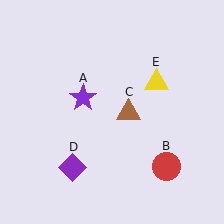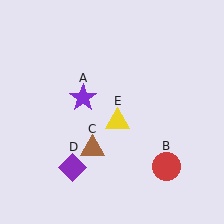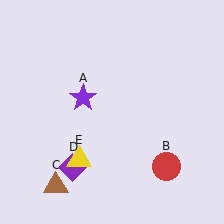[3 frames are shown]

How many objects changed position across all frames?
2 objects changed position: brown triangle (object C), yellow triangle (object E).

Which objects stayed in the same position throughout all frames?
Purple star (object A) and red circle (object B) and purple diamond (object D) remained stationary.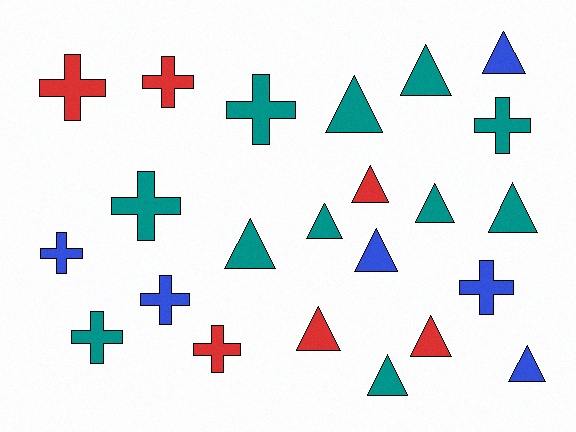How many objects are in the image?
There are 23 objects.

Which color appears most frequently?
Teal, with 11 objects.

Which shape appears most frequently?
Triangle, with 13 objects.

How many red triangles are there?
There are 3 red triangles.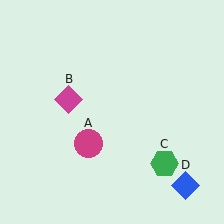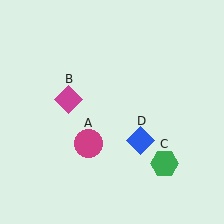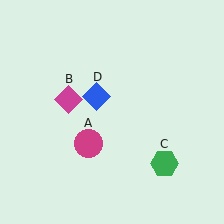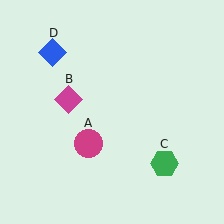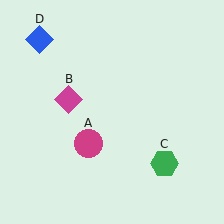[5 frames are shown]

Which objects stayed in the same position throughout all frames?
Magenta circle (object A) and magenta diamond (object B) and green hexagon (object C) remained stationary.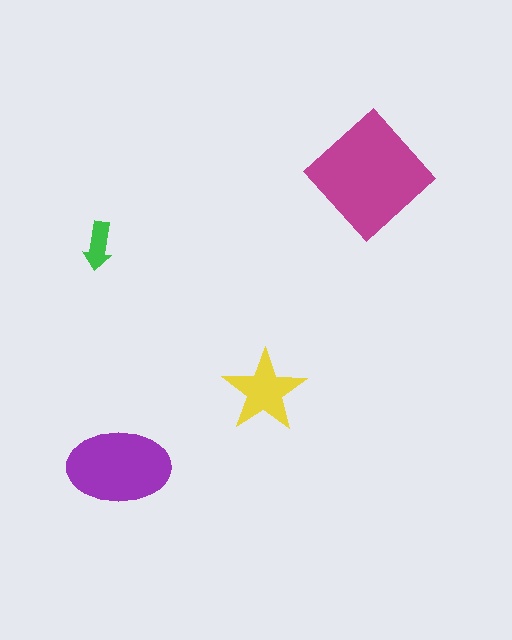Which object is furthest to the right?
The magenta diamond is rightmost.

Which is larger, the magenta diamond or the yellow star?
The magenta diamond.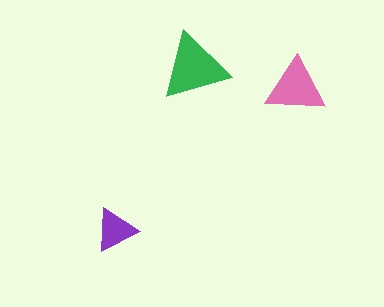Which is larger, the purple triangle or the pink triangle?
The pink one.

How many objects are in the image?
There are 3 objects in the image.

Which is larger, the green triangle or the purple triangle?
The green one.